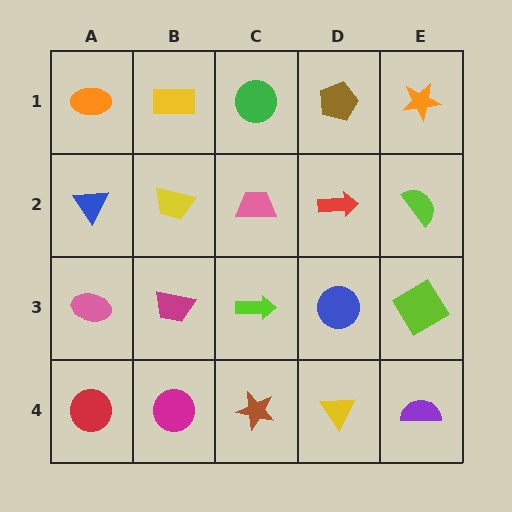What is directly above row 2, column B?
A yellow rectangle.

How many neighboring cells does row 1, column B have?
3.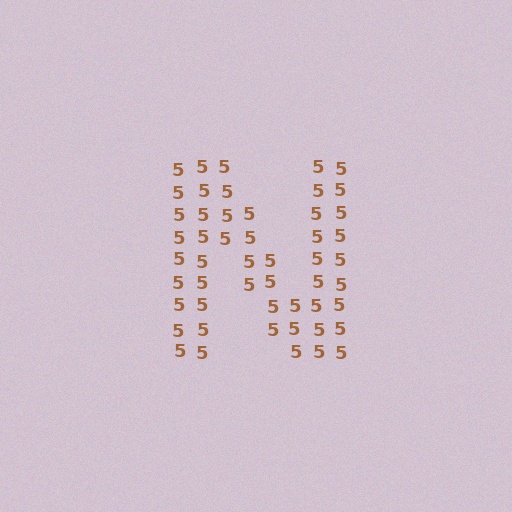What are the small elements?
The small elements are digit 5's.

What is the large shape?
The large shape is the letter N.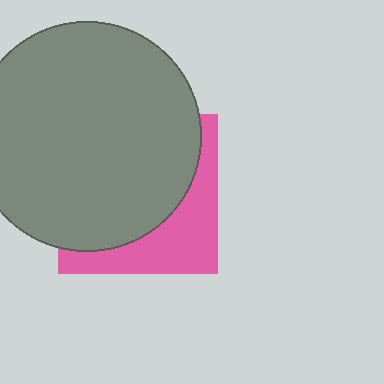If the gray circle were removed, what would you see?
You would see the complete pink square.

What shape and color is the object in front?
The object in front is a gray circle.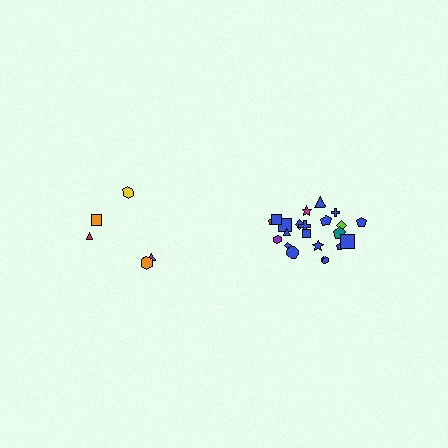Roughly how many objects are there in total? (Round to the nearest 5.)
Roughly 25 objects in total.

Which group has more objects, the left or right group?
The right group.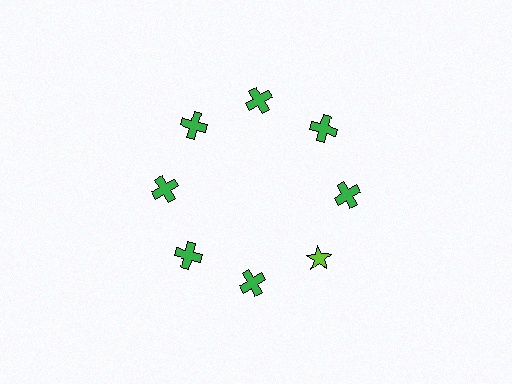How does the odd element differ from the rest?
It differs in both color (lime instead of green) and shape (star instead of cross).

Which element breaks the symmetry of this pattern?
The lime star at roughly the 4 o'clock position breaks the symmetry. All other shapes are green crosses.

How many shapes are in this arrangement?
There are 8 shapes arranged in a ring pattern.